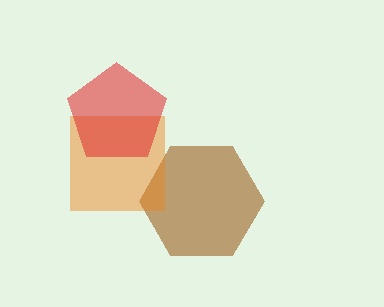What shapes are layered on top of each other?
The layered shapes are: a brown hexagon, an orange square, a red pentagon.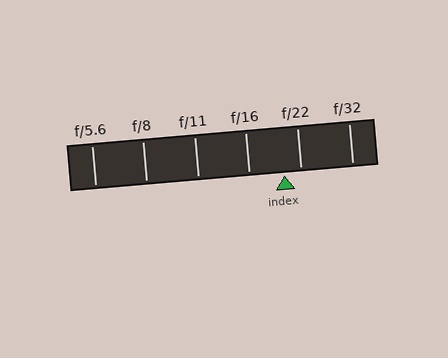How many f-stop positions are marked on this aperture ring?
There are 6 f-stop positions marked.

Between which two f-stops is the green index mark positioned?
The index mark is between f/16 and f/22.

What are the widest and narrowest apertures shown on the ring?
The widest aperture shown is f/5.6 and the narrowest is f/32.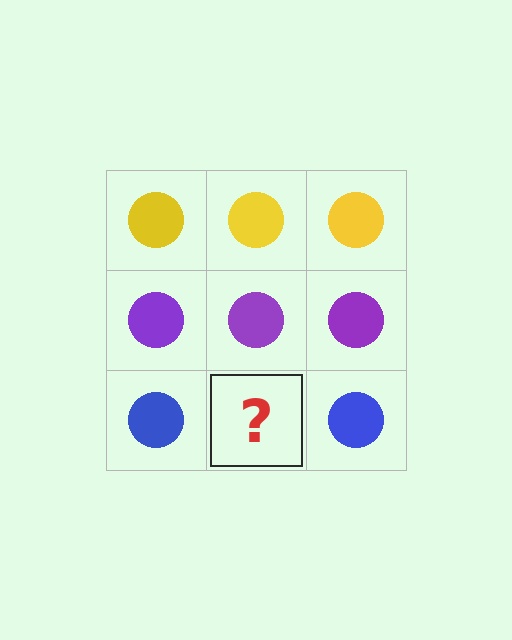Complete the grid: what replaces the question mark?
The question mark should be replaced with a blue circle.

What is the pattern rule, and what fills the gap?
The rule is that each row has a consistent color. The gap should be filled with a blue circle.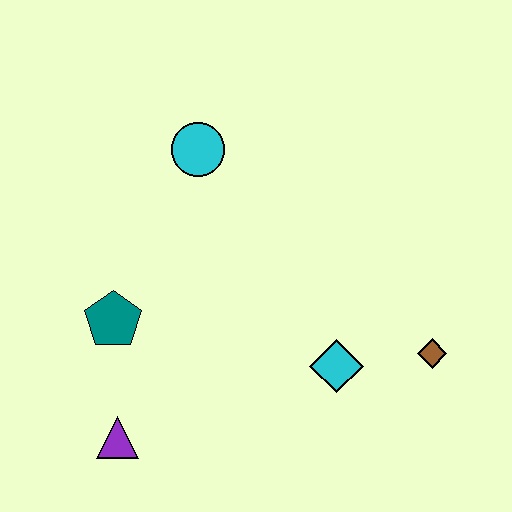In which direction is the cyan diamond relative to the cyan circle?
The cyan diamond is below the cyan circle.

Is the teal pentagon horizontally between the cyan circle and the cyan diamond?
No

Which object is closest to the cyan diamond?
The brown diamond is closest to the cyan diamond.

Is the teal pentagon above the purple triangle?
Yes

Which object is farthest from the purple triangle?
The brown diamond is farthest from the purple triangle.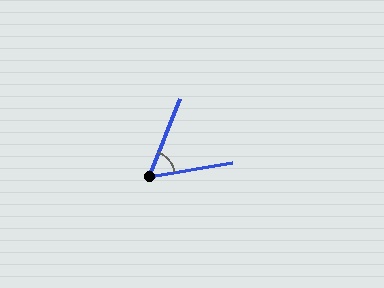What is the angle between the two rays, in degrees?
Approximately 58 degrees.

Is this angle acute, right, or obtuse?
It is acute.